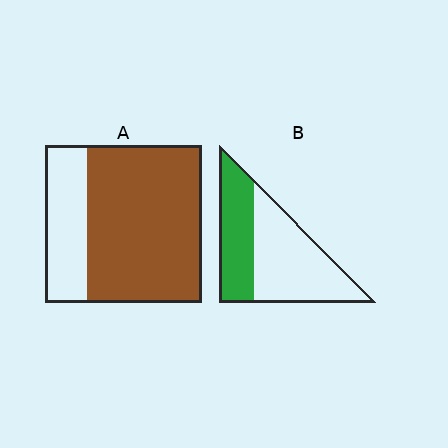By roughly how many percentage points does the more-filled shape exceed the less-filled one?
By roughly 35 percentage points (A over B).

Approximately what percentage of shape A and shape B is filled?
A is approximately 75% and B is approximately 40%.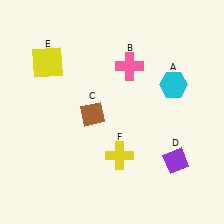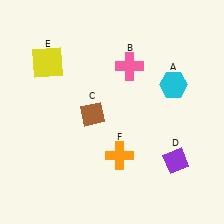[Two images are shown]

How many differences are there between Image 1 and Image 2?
There is 1 difference between the two images.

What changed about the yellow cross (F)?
In Image 1, F is yellow. In Image 2, it changed to orange.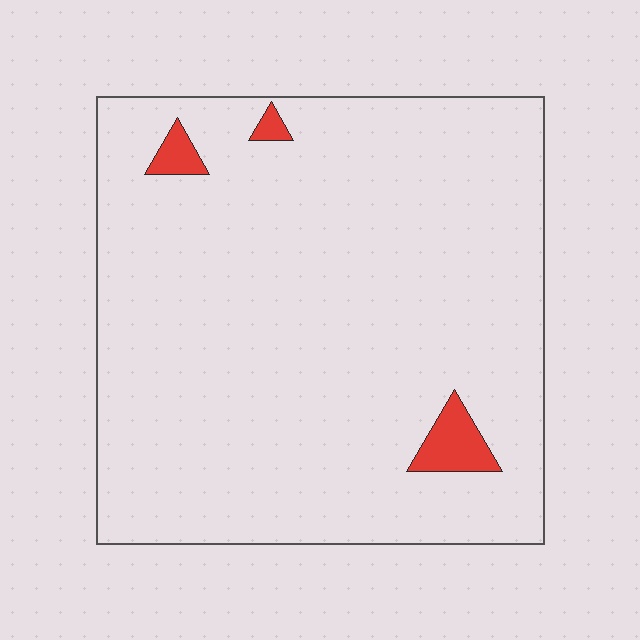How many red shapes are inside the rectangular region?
3.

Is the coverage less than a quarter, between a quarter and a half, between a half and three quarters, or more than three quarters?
Less than a quarter.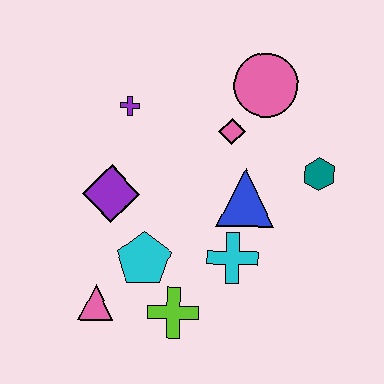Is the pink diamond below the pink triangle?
No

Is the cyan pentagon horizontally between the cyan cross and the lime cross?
No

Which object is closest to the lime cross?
The cyan pentagon is closest to the lime cross.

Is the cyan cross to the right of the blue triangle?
No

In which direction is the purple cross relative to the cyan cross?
The purple cross is above the cyan cross.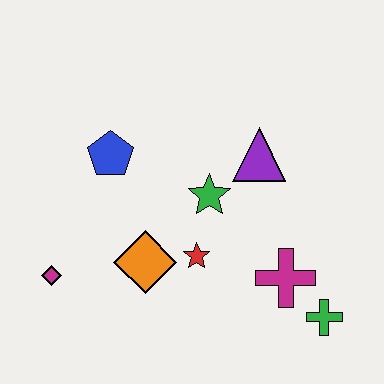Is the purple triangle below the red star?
No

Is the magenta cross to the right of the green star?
Yes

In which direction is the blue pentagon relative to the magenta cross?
The blue pentagon is to the left of the magenta cross.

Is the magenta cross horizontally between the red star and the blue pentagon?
No